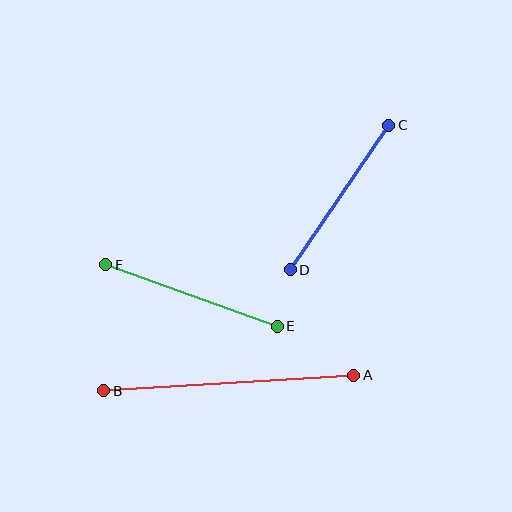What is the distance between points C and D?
The distance is approximately 175 pixels.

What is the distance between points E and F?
The distance is approximately 182 pixels.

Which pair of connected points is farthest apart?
Points A and B are farthest apart.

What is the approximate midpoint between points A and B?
The midpoint is at approximately (229, 383) pixels.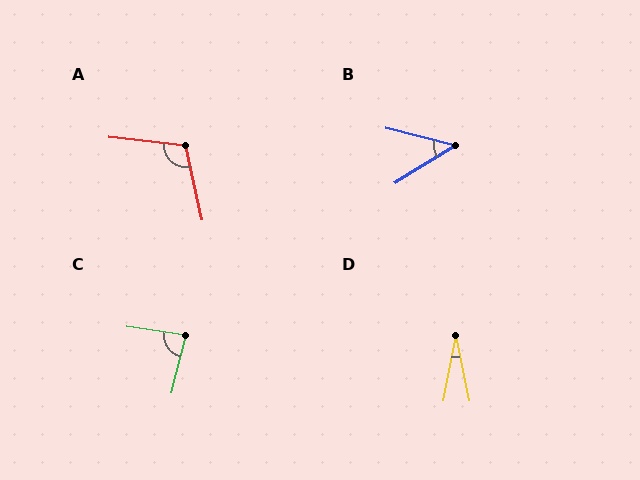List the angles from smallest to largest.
D (22°), B (46°), C (84°), A (109°).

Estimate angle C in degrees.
Approximately 84 degrees.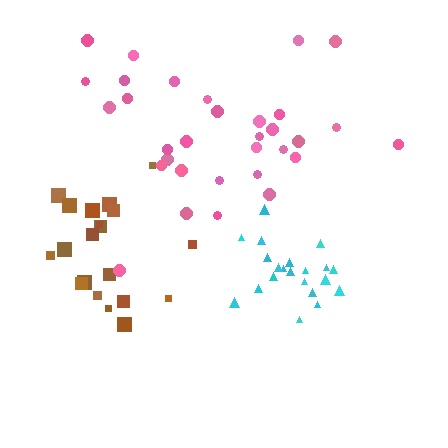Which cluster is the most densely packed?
Cyan.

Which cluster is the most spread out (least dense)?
Pink.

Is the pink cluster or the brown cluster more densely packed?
Brown.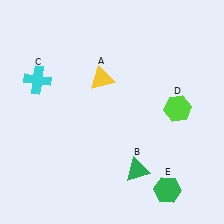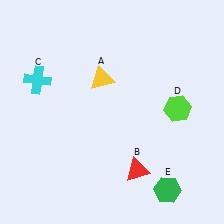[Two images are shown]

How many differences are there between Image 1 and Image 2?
There is 1 difference between the two images.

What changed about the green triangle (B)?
In Image 1, B is green. In Image 2, it changed to red.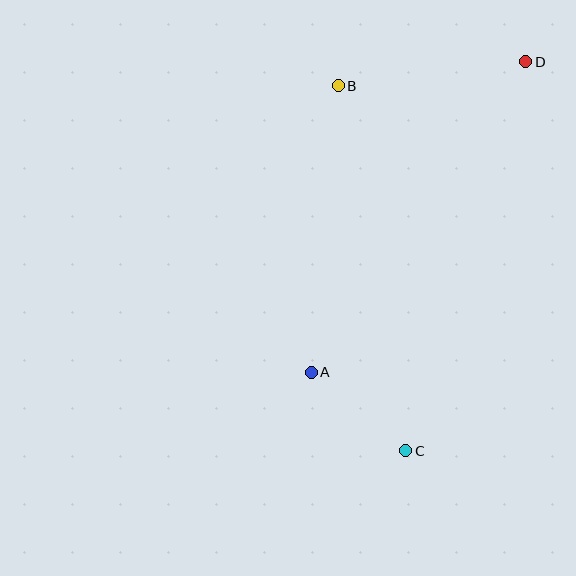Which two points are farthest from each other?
Points C and D are farthest from each other.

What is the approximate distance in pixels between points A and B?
The distance between A and B is approximately 288 pixels.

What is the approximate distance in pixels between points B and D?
The distance between B and D is approximately 189 pixels.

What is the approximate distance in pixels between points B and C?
The distance between B and C is approximately 371 pixels.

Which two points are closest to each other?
Points A and C are closest to each other.